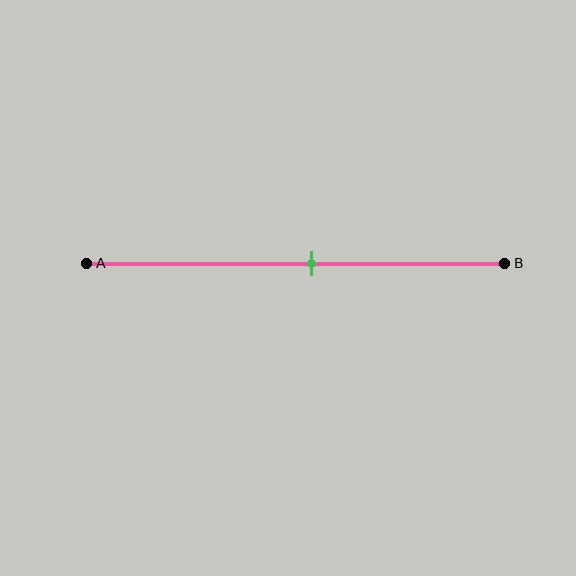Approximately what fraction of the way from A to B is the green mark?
The green mark is approximately 55% of the way from A to B.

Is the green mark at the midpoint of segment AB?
No, the mark is at about 55% from A, not at the 50% midpoint.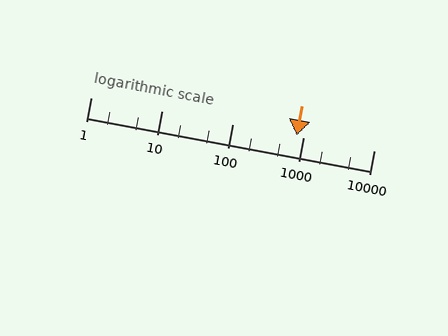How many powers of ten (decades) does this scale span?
The scale spans 4 decades, from 1 to 10000.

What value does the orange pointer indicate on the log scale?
The pointer indicates approximately 800.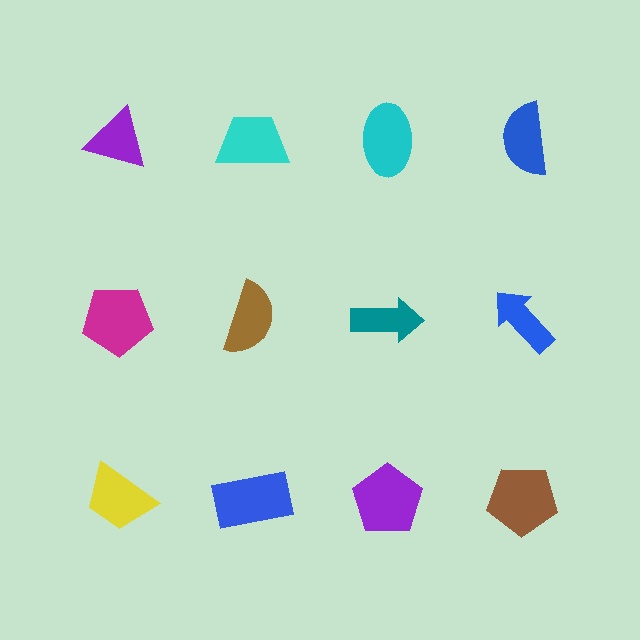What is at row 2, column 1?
A magenta pentagon.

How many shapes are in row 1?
4 shapes.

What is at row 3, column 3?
A purple pentagon.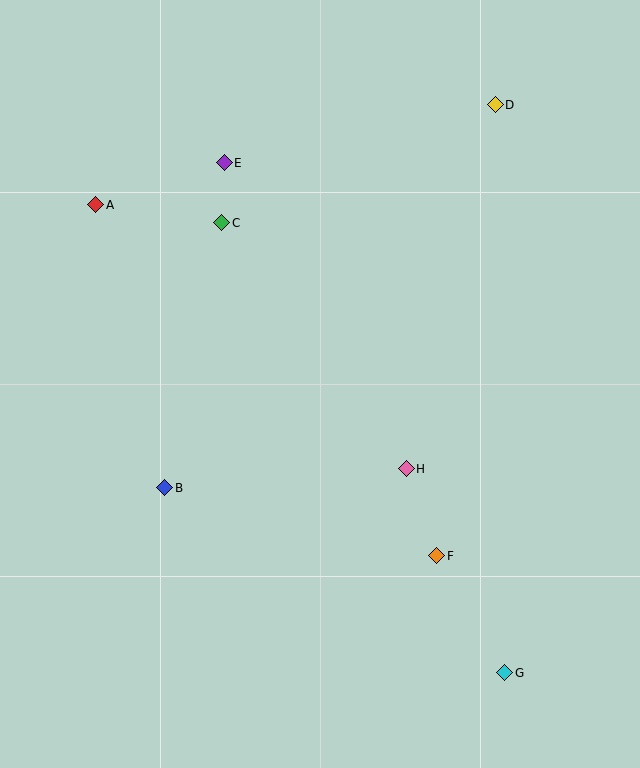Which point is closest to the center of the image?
Point H at (406, 469) is closest to the center.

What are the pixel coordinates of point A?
Point A is at (96, 205).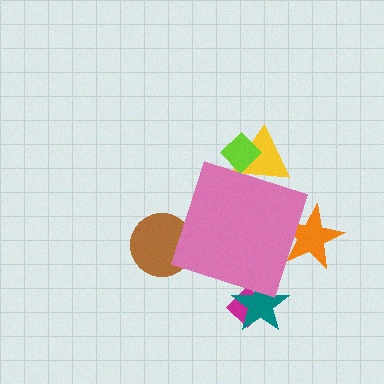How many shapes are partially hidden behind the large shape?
6 shapes are partially hidden.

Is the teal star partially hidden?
Yes, the teal star is partially hidden behind the pink diamond.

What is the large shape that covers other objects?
A pink diamond.